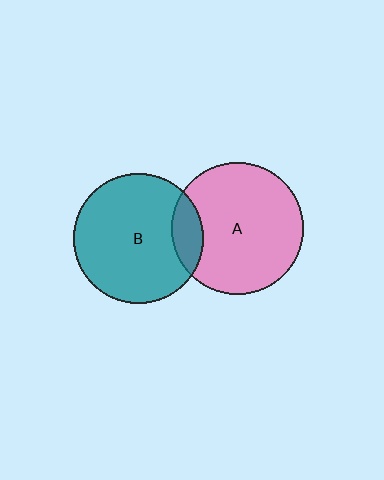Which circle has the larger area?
Circle A (pink).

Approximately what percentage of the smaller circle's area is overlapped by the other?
Approximately 15%.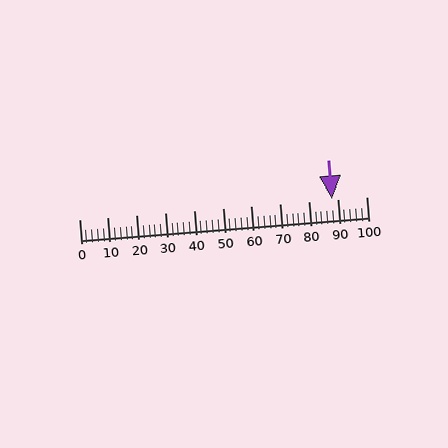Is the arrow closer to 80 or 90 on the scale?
The arrow is closer to 90.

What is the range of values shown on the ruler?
The ruler shows values from 0 to 100.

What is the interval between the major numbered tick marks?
The major tick marks are spaced 10 units apart.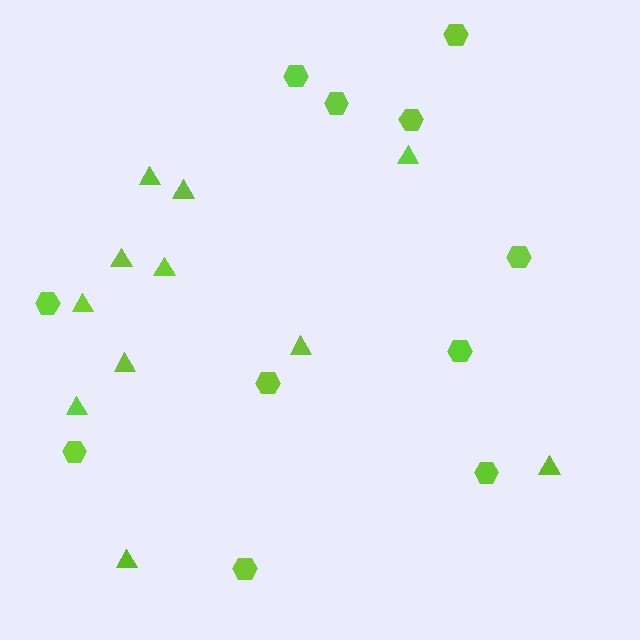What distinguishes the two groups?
There are 2 groups: one group of triangles (11) and one group of hexagons (11).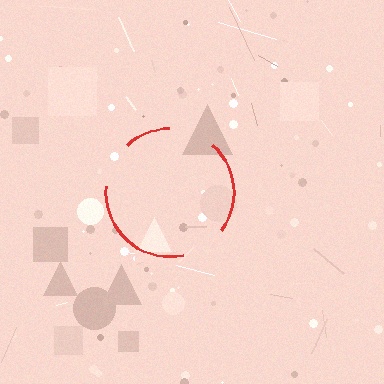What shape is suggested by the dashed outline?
The dashed outline suggests a circle.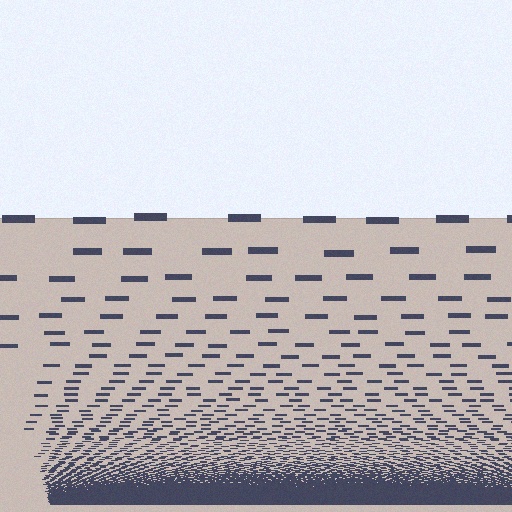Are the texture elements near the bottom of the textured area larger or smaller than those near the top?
Smaller. The gradient is inverted — elements near the bottom are smaller and denser.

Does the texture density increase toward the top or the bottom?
Density increases toward the bottom.